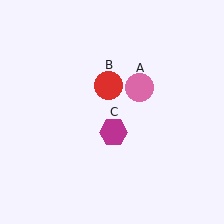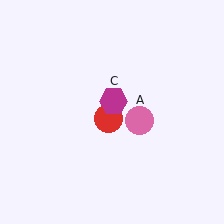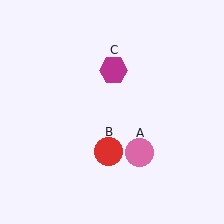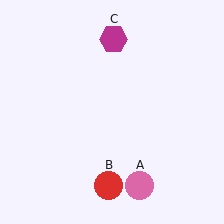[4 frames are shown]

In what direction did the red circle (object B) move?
The red circle (object B) moved down.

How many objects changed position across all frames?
3 objects changed position: pink circle (object A), red circle (object B), magenta hexagon (object C).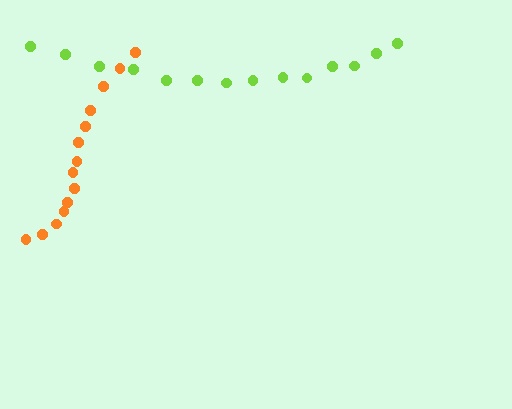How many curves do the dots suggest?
There are 2 distinct paths.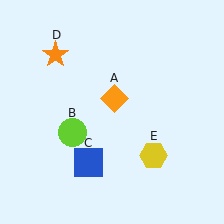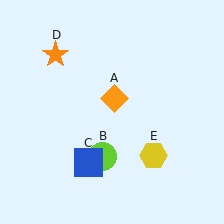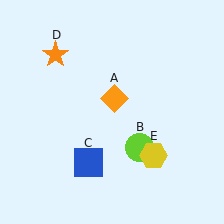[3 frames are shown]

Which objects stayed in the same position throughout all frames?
Orange diamond (object A) and blue square (object C) and orange star (object D) and yellow hexagon (object E) remained stationary.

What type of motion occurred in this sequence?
The lime circle (object B) rotated counterclockwise around the center of the scene.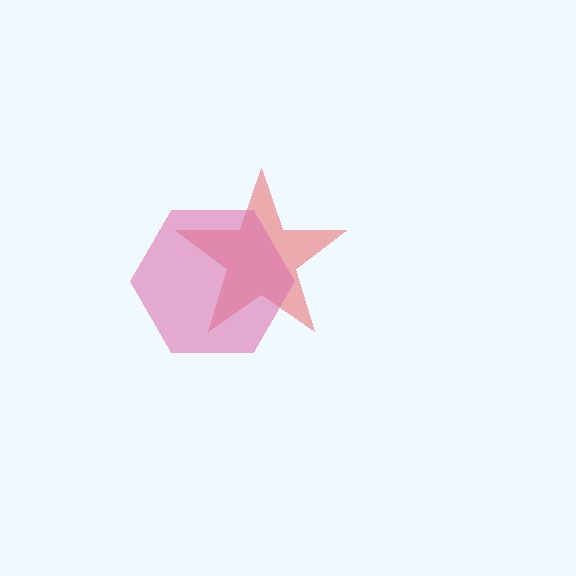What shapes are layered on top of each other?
The layered shapes are: a red star, a pink hexagon.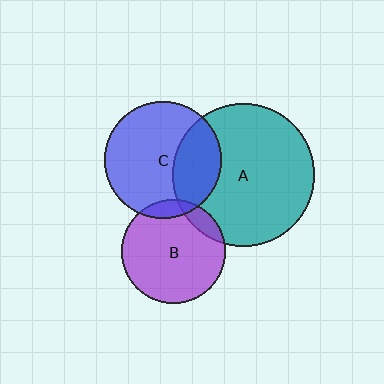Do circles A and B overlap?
Yes.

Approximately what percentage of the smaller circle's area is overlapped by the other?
Approximately 10%.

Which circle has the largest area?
Circle A (teal).